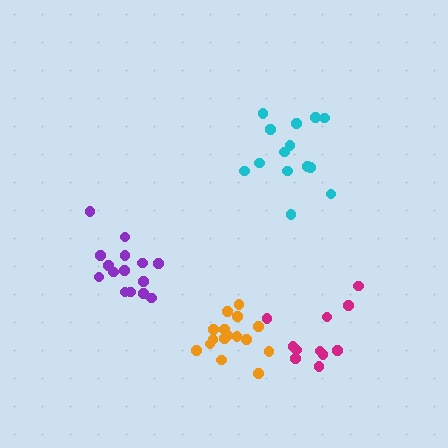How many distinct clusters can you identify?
There are 4 distinct clusters.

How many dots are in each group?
Group 1: 14 dots, Group 2: 11 dots, Group 3: 15 dots, Group 4: 16 dots (56 total).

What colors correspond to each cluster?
The clusters are colored: cyan, magenta, purple, orange.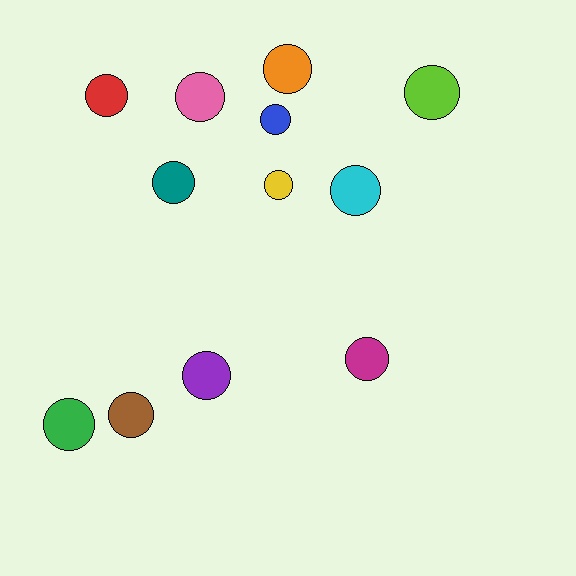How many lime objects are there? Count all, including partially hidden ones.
There is 1 lime object.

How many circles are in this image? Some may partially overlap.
There are 12 circles.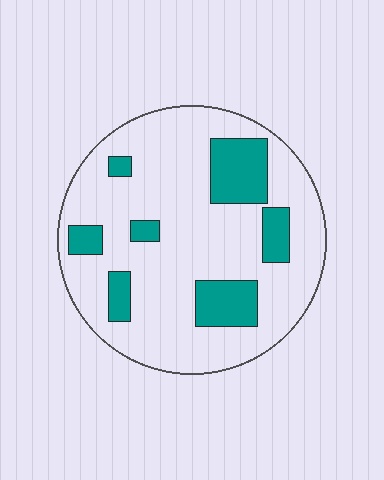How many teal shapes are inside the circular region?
7.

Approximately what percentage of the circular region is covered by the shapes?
Approximately 20%.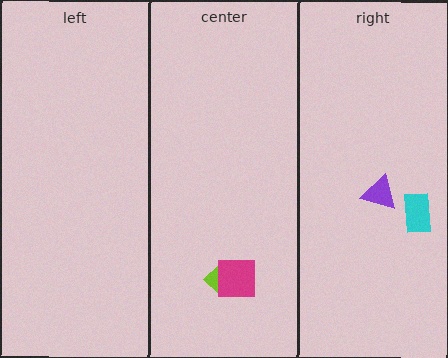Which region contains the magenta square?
The center region.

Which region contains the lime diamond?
The center region.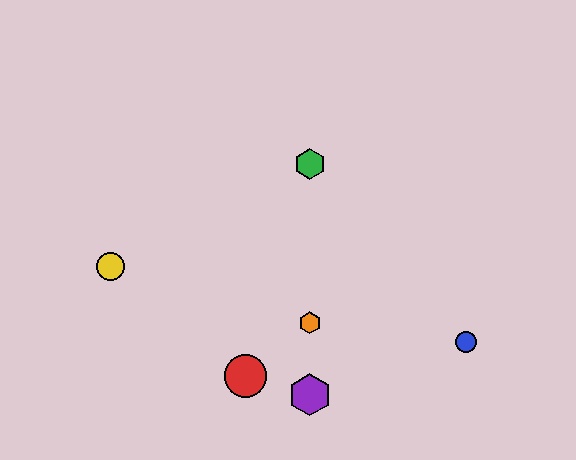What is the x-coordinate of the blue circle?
The blue circle is at x≈466.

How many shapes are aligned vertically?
3 shapes (the green hexagon, the purple hexagon, the orange hexagon) are aligned vertically.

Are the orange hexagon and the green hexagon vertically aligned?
Yes, both are at x≈310.